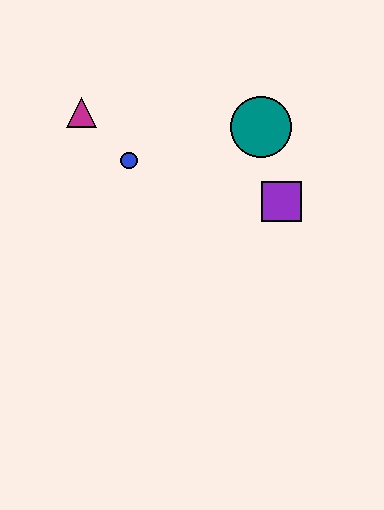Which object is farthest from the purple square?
The magenta triangle is farthest from the purple square.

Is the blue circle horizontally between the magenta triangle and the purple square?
Yes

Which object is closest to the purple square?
The teal circle is closest to the purple square.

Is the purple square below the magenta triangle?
Yes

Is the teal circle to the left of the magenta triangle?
No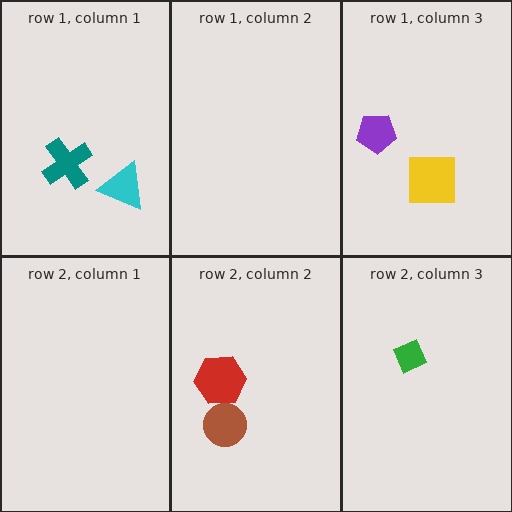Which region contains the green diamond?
The row 2, column 3 region.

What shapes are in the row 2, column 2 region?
The brown circle, the red hexagon.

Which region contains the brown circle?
The row 2, column 2 region.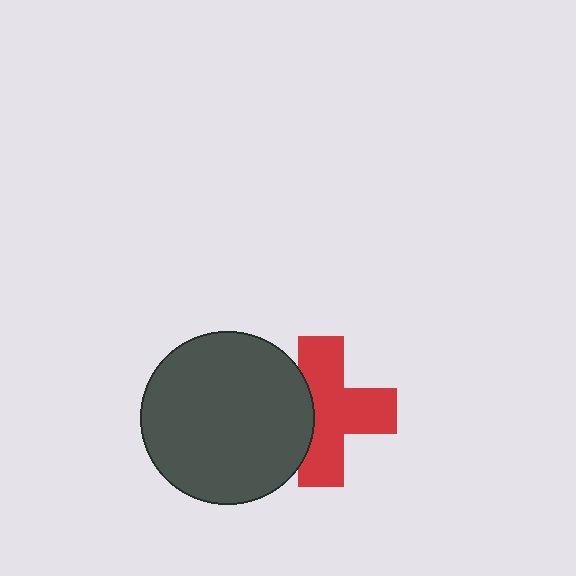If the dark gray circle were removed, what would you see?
You would see the complete red cross.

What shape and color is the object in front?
The object in front is a dark gray circle.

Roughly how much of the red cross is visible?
Most of it is visible (roughly 69%).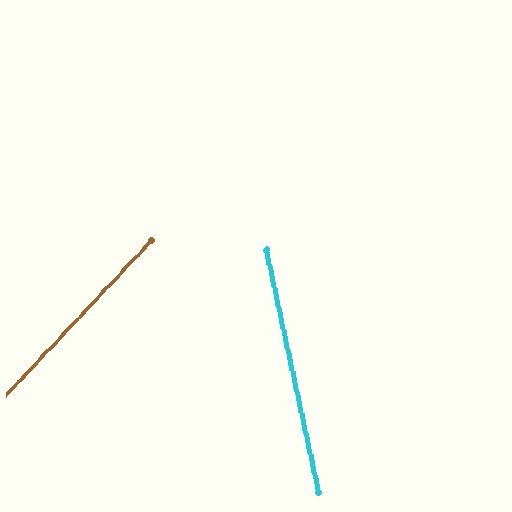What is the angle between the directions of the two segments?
Approximately 56 degrees.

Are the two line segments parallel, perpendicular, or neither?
Neither parallel nor perpendicular — they differ by about 56°.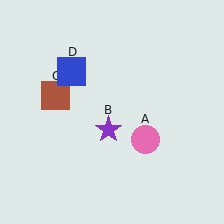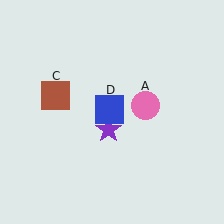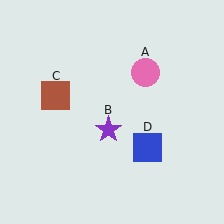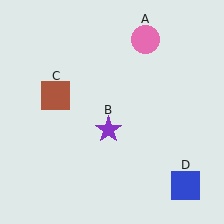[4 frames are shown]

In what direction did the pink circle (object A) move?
The pink circle (object A) moved up.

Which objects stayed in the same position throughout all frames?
Purple star (object B) and brown square (object C) remained stationary.